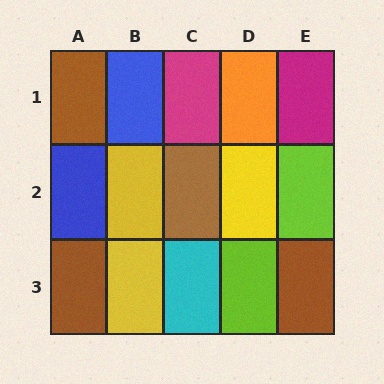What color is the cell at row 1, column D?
Orange.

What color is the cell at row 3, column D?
Lime.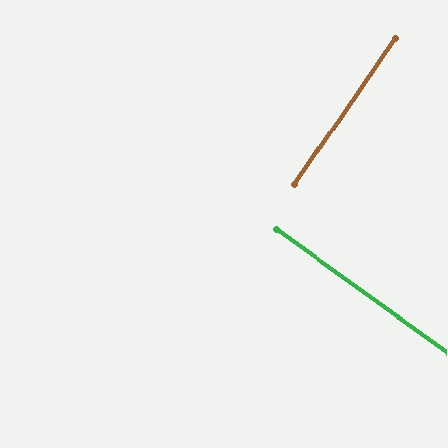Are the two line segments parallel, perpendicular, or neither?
Perpendicular — they meet at approximately 89°.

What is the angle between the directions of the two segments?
Approximately 89 degrees.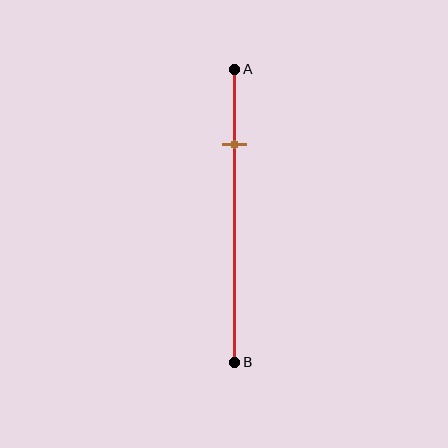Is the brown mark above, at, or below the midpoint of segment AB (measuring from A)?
The brown mark is above the midpoint of segment AB.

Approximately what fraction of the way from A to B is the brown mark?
The brown mark is approximately 25% of the way from A to B.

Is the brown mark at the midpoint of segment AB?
No, the mark is at about 25% from A, not at the 50% midpoint.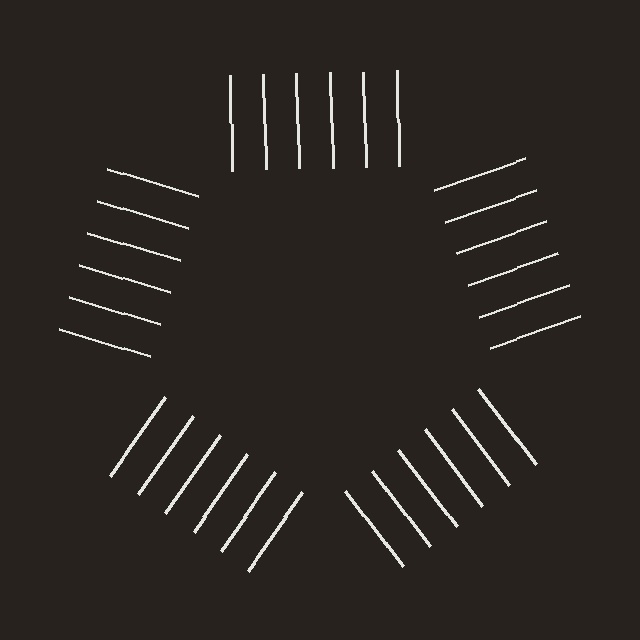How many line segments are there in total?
30 — 6 along each of the 5 edges.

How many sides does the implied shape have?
5 sides — the line-ends trace a pentagon.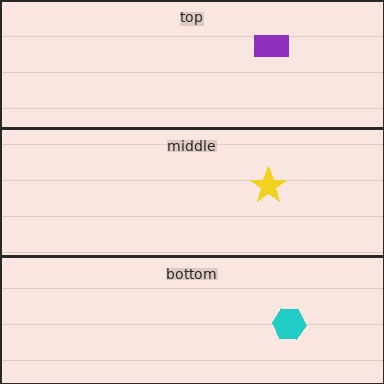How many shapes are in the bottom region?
1.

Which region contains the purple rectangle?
The top region.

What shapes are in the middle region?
The yellow star.